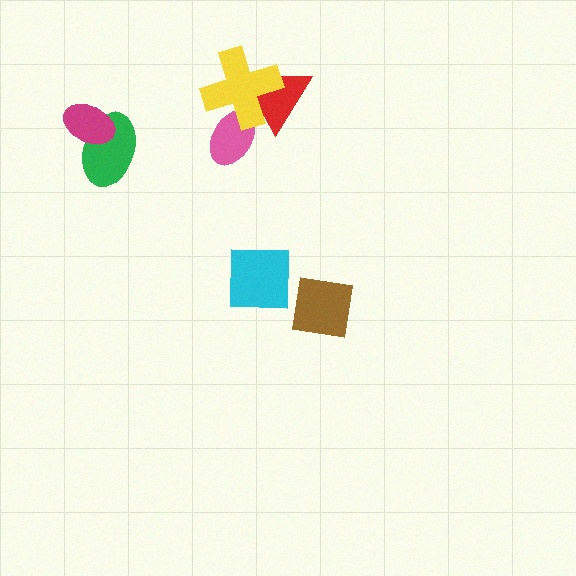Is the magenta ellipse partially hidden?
No, no other shape covers it.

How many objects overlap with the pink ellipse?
2 objects overlap with the pink ellipse.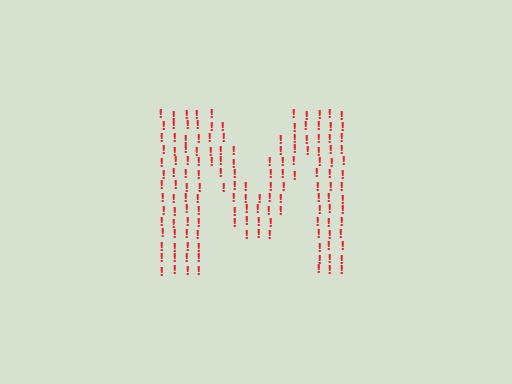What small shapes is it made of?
It is made of small exclamation marks.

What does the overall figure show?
The overall figure shows the letter M.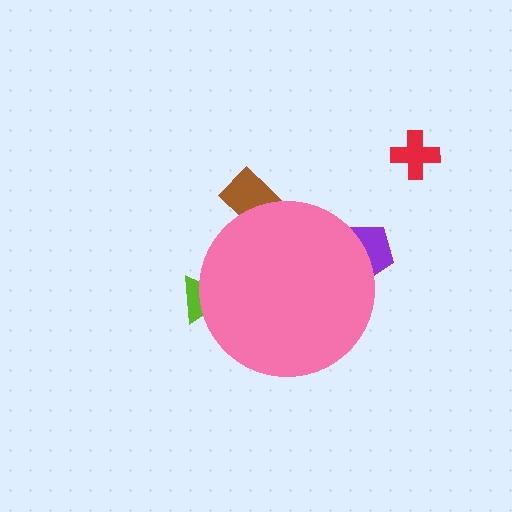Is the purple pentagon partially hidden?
Yes, the purple pentagon is partially hidden behind the pink circle.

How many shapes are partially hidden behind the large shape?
3 shapes are partially hidden.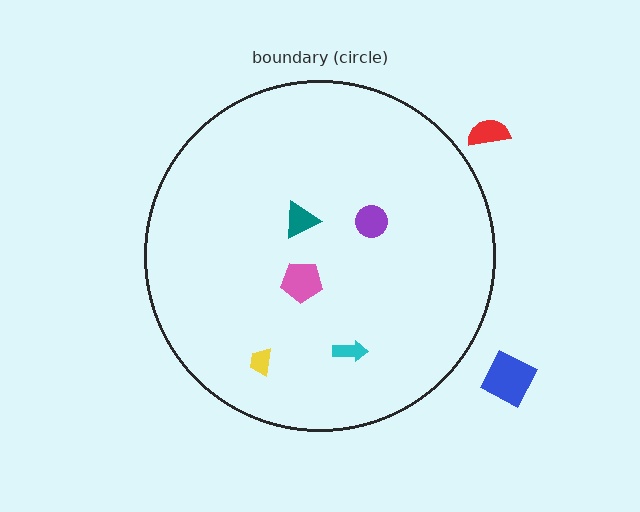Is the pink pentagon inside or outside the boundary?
Inside.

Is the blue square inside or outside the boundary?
Outside.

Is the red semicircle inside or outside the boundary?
Outside.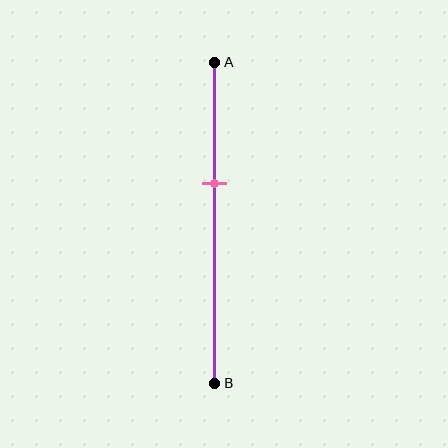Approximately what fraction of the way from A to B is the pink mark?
The pink mark is approximately 40% of the way from A to B.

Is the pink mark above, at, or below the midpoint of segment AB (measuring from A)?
The pink mark is above the midpoint of segment AB.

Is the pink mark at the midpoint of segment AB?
No, the mark is at about 40% from A, not at the 50% midpoint.